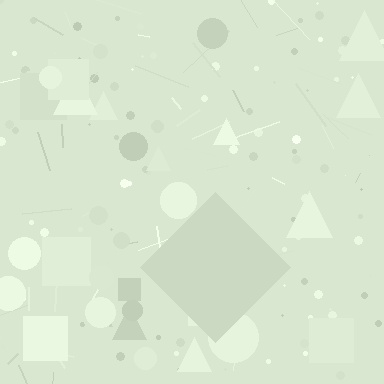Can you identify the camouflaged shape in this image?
The camouflaged shape is a diamond.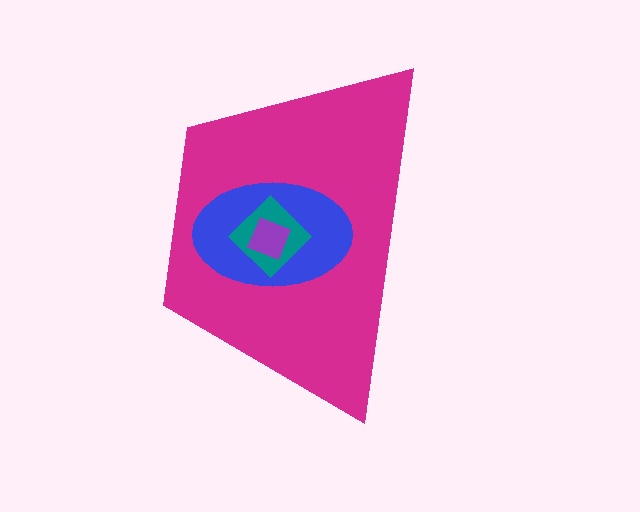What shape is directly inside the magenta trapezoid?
The blue ellipse.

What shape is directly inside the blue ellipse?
The teal diamond.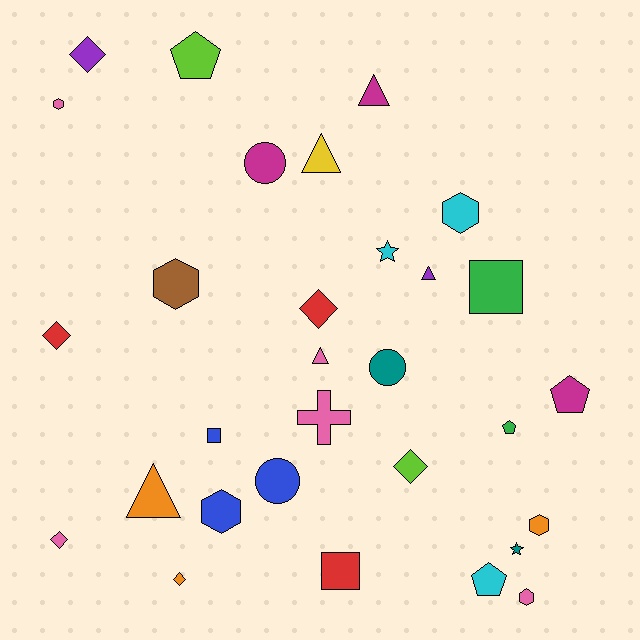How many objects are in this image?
There are 30 objects.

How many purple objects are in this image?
There are 2 purple objects.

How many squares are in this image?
There are 3 squares.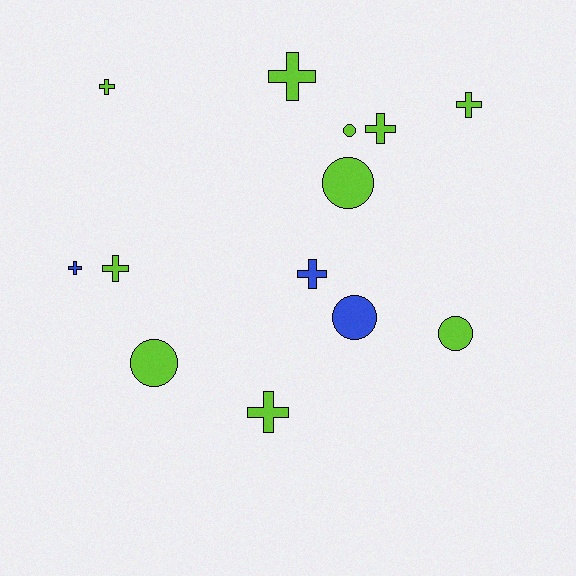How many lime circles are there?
There are 4 lime circles.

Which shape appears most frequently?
Cross, with 8 objects.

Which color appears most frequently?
Lime, with 10 objects.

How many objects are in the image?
There are 13 objects.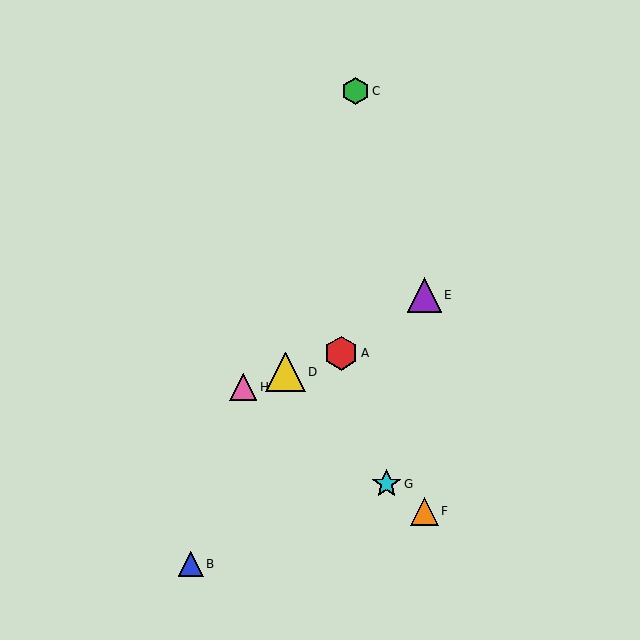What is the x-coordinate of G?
Object G is at x≈387.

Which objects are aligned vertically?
Objects E, F are aligned vertically.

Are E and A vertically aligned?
No, E is at x≈424 and A is at x≈341.